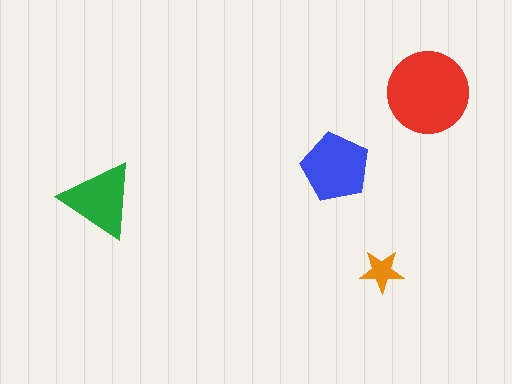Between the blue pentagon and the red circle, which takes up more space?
The red circle.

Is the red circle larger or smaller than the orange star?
Larger.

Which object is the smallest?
The orange star.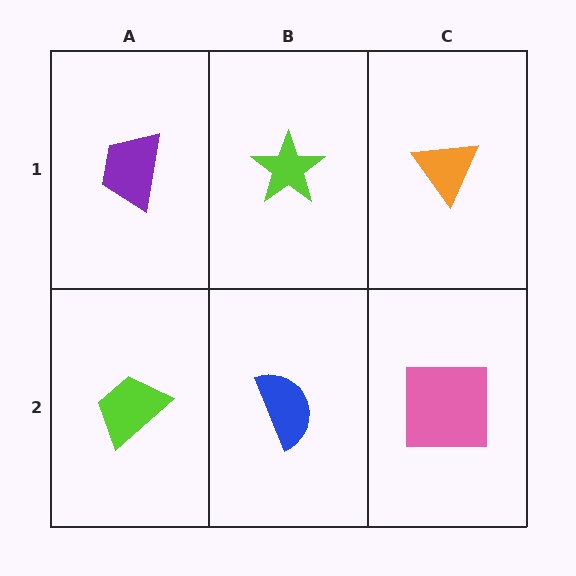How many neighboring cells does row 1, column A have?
2.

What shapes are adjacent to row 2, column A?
A purple trapezoid (row 1, column A), a blue semicircle (row 2, column B).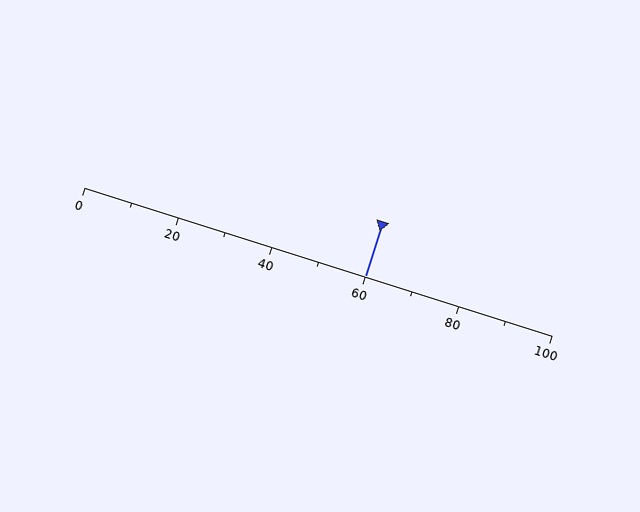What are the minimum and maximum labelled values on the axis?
The axis runs from 0 to 100.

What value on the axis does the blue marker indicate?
The marker indicates approximately 60.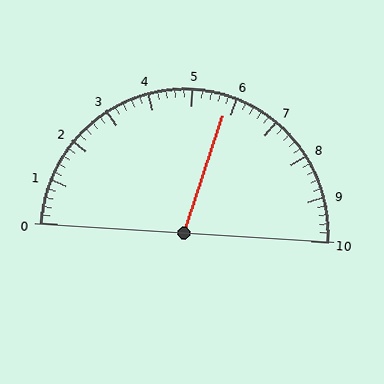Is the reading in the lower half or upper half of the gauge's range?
The reading is in the upper half of the range (0 to 10).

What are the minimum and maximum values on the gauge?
The gauge ranges from 0 to 10.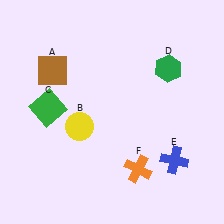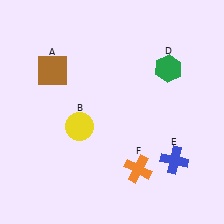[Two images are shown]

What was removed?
The green square (C) was removed in Image 2.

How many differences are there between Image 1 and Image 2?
There is 1 difference between the two images.